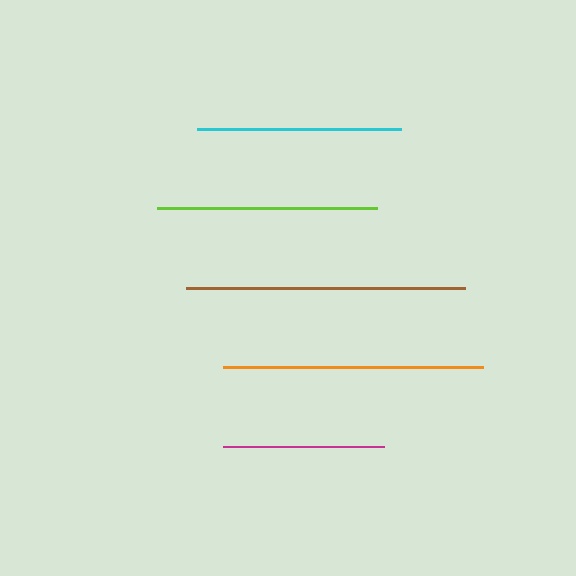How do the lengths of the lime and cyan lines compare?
The lime and cyan lines are approximately the same length.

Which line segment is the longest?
The brown line is the longest at approximately 279 pixels.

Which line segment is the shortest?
The magenta line is the shortest at approximately 161 pixels.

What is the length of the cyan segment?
The cyan segment is approximately 203 pixels long.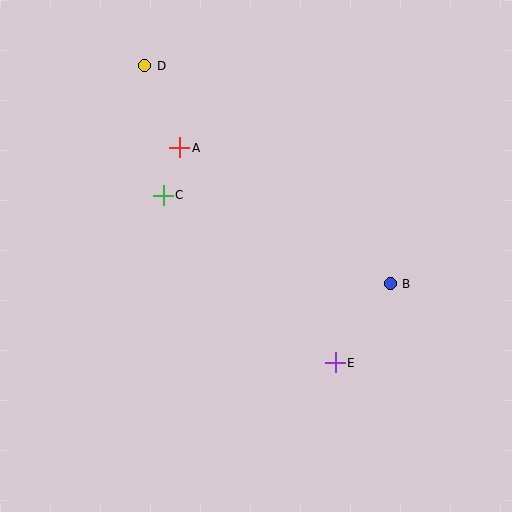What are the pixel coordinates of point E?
Point E is at (335, 363).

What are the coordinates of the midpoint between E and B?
The midpoint between E and B is at (363, 323).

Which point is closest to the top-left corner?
Point D is closest to the top-left corner.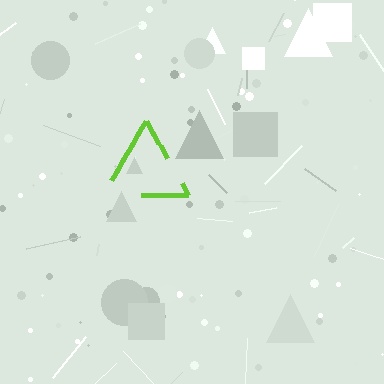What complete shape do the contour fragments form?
The contour fragments form a triangle.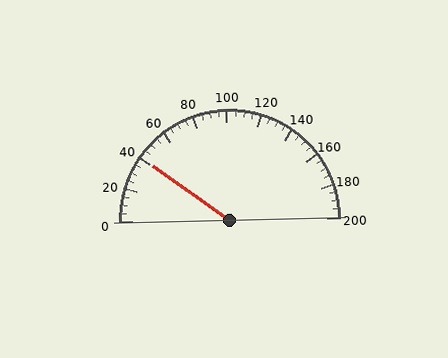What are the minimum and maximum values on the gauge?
The gauge ranges from 0 to 200.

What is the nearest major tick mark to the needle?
The nearest major tick mark is 40.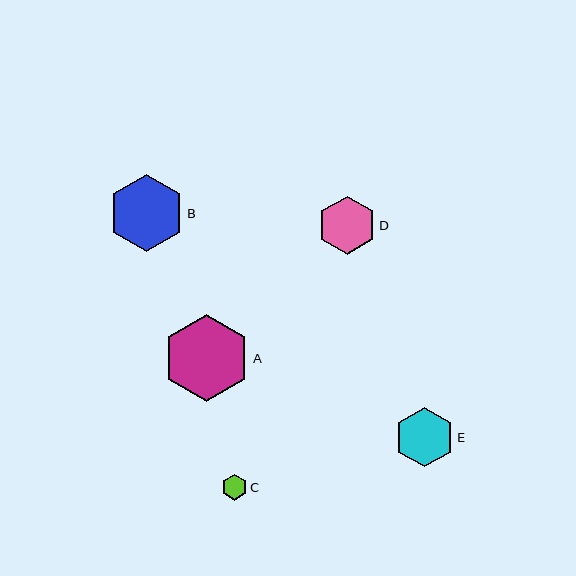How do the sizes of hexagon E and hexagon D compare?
Hexagon E and hexagon D are approximately the same size.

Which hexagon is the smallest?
Hexagon C is the smallest with a size of approximately 25 pixels.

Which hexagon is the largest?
Hexagon A is the largest with a size of approximately 87 pixels.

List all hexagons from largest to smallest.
From largest to smallest: A, B, E, D, C.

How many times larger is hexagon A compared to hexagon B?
Hexagon A is approximately 1.1 times the size of hexagon B.